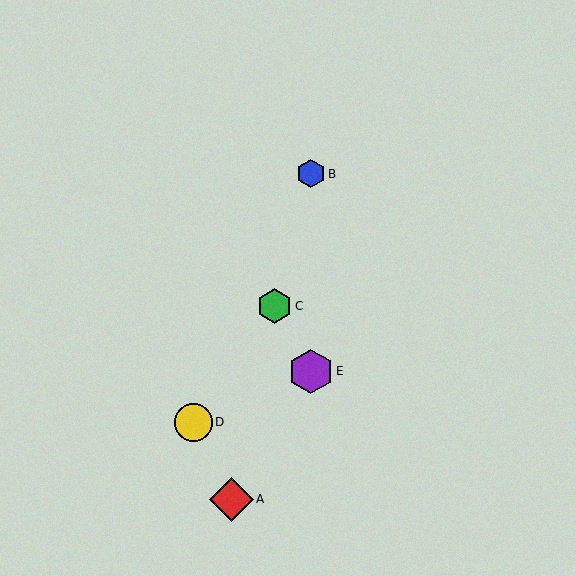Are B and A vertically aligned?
No, B is at x≈311 and A is at x≈231.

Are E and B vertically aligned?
Yes, both are at x≈311.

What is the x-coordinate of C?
Object C is at x≈275.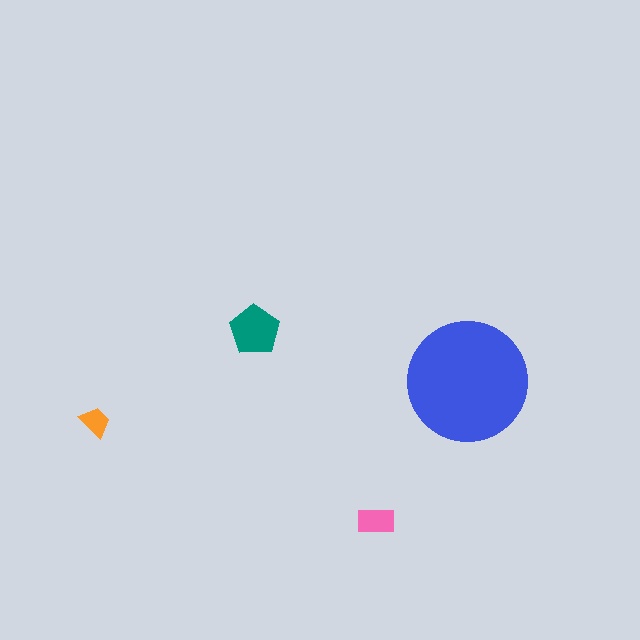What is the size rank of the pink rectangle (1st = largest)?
3rd.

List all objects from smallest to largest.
The orange trapezoid, the pink rectangle, the teal pentagon, the blue circle.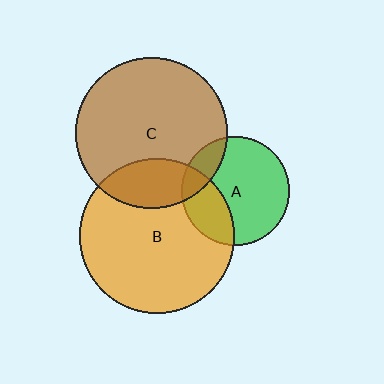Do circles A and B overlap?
Yes.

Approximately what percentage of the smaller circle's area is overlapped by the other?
Approximately 30%.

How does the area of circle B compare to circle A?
Approximately 2.1 times.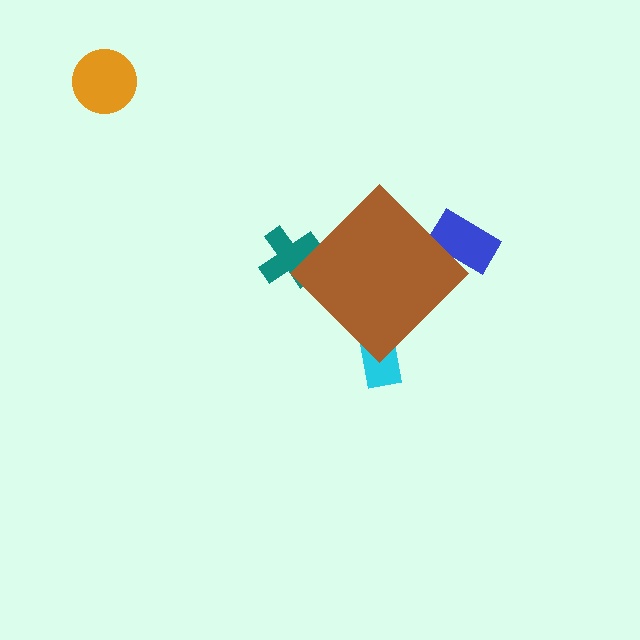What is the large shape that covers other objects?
A brown diamond.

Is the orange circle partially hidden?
No, the orange circle is fully visible.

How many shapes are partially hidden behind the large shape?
3 shapes are partially hidden.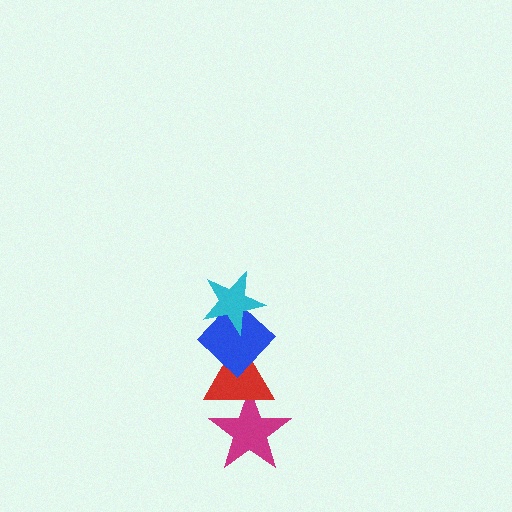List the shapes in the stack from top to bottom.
From top to bottom: the cyan star, the blue diamond, the red triangle, the magenta star.